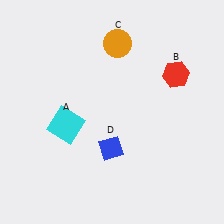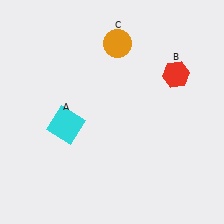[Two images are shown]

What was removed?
The blue diamond (D) was removed in Image 2.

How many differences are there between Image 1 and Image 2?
There is 1 difference between the two images.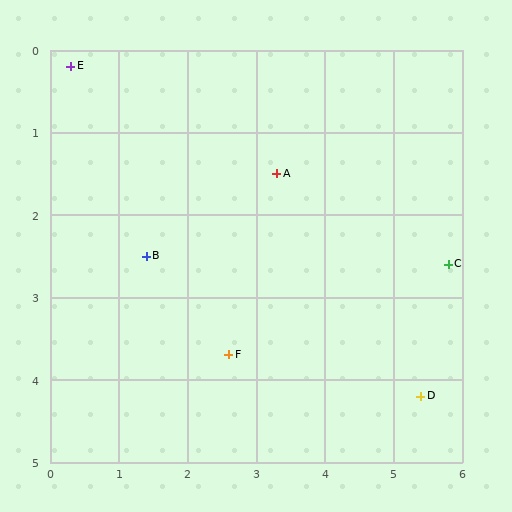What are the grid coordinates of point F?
Point F is at approximately (2.6, 3.7).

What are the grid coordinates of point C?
Point C is at approximately (5.8, 2.6).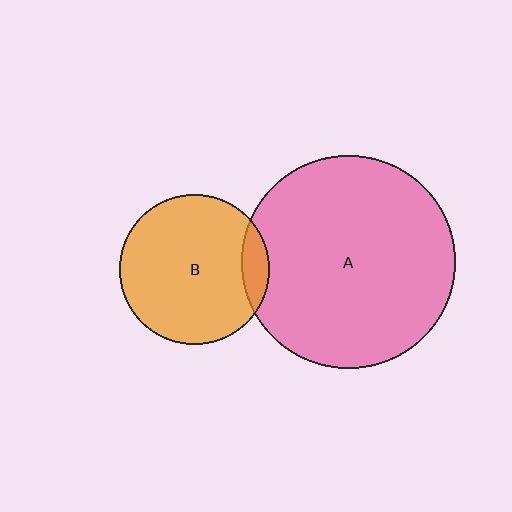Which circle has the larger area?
Circle A (pink).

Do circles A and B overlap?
Yes.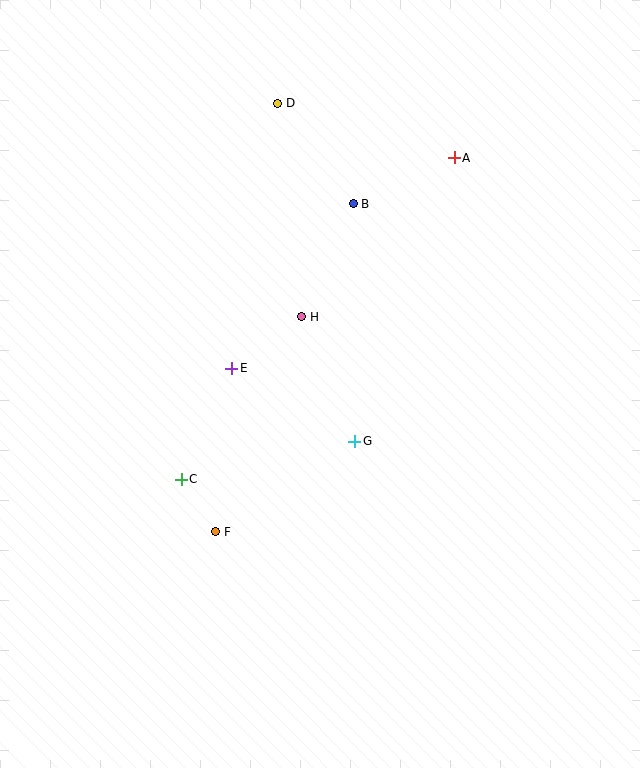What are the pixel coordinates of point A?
Point A is at (454, 158).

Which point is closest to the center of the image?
Point G at (355, 441) is closest to the center.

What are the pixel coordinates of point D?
Point D is at (278, 103).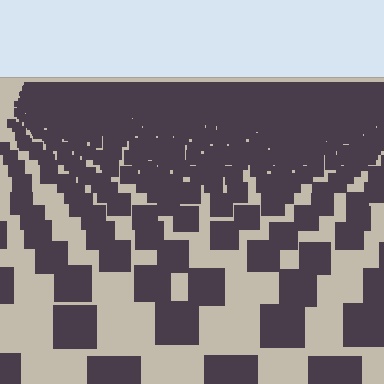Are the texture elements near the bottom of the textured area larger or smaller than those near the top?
Larger. Near the bottom, elements are closer to the viewer and appear at a bigger on-screen size.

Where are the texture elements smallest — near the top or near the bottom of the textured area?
Near the top.